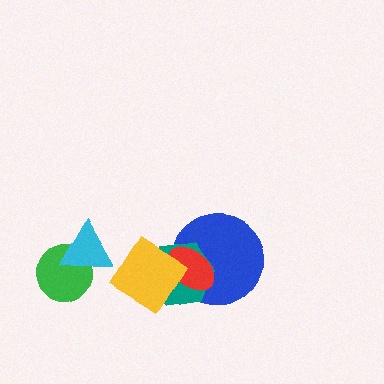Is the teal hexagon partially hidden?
Yes, it is partially covered by another shape.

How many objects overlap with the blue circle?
3 objects overlap with the blue circle.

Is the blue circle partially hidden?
Yes, it is partially covered by another shape.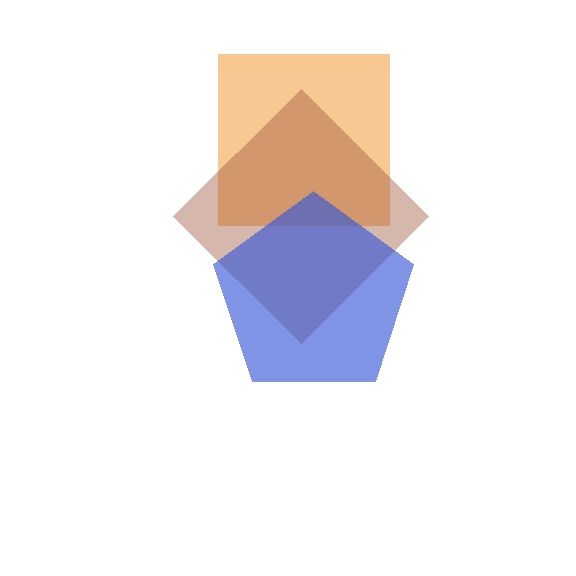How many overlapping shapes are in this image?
There are 3 overlapping shapes in the image.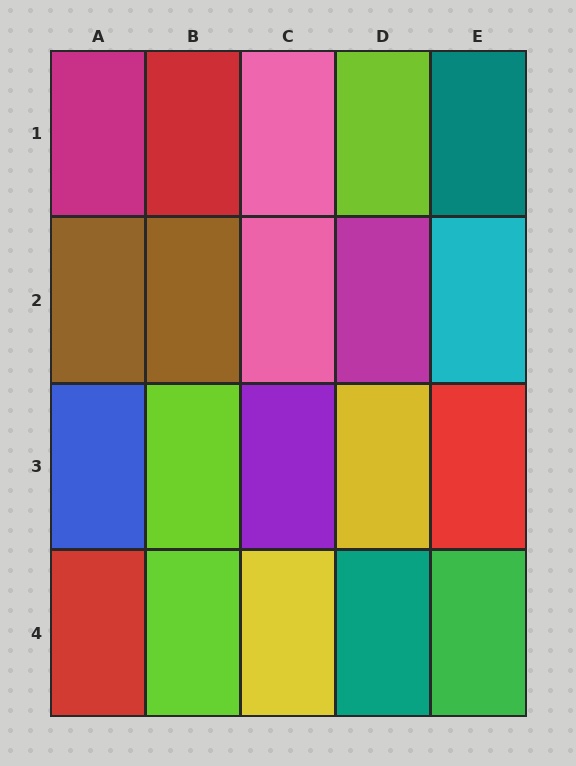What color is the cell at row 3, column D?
Yellow.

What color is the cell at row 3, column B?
Lime.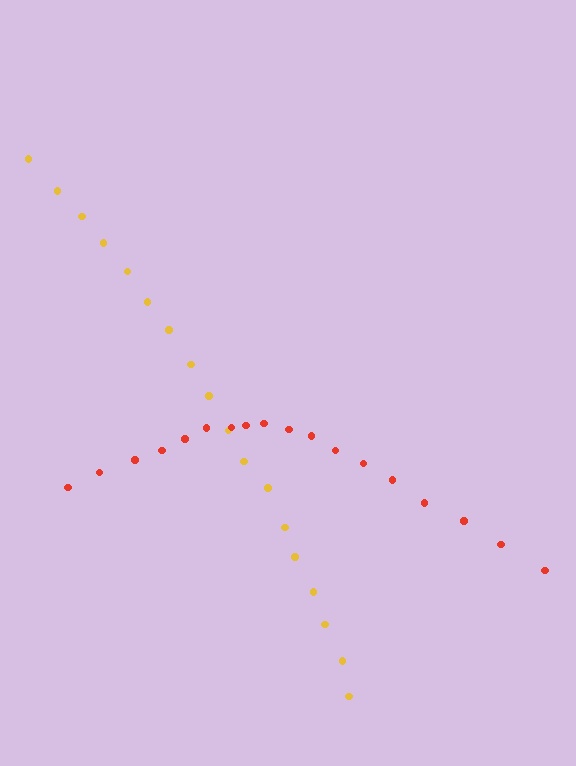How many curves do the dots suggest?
There are 2 distinct paths.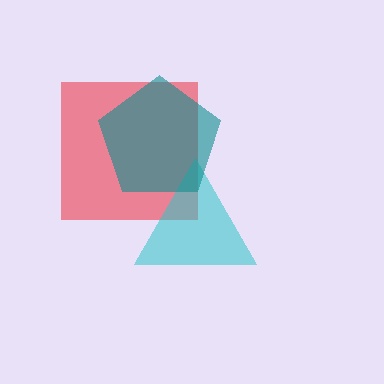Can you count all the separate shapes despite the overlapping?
Yes, there are 3 separate shapes.